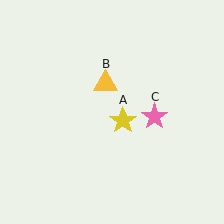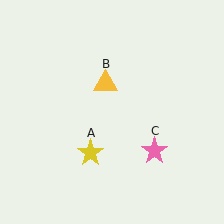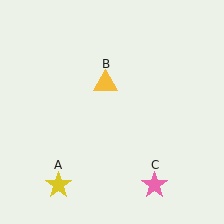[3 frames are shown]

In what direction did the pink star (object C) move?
The pink star (object C) moved down.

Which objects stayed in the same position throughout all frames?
Yellow triangle (object B) remained stationary.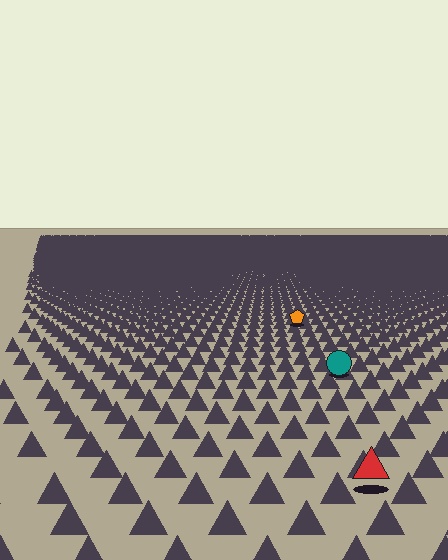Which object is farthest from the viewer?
The orange pentagon is farthest from the viewer. It appears smaller and the ground texture around it is denser.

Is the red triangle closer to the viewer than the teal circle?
Yes. The red triangle is closer — you can tell from the texture gradient: the ground texture is coarser near it.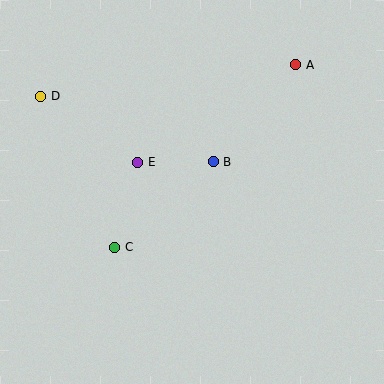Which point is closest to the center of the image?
Point B at (213, 162) is closest to the center.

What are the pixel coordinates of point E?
Point E is at (138, 162).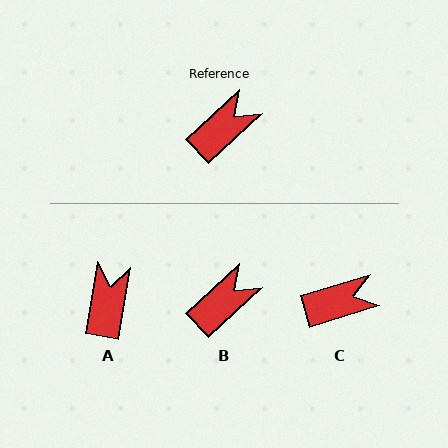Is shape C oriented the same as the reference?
No, it is off by about 26 degrees.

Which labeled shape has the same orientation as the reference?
B.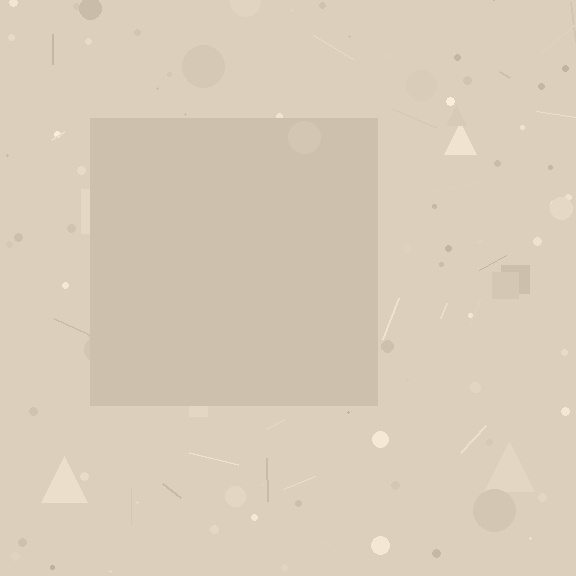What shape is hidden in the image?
A square is hidden in the image.